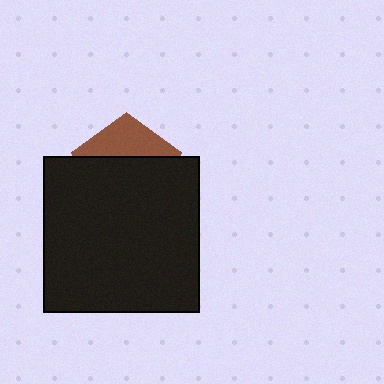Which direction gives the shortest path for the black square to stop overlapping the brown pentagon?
Moving down gives the shortest separation.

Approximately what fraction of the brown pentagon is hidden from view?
Roughly 68% of the brown pentagon is hidden behind the black square.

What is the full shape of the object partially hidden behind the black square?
The partially hidden object is a brown pentagon.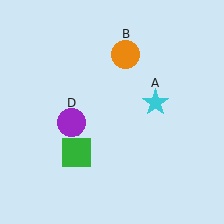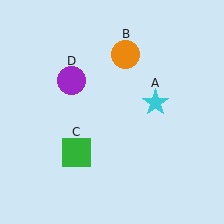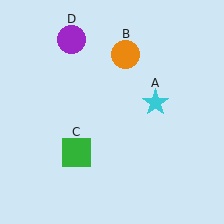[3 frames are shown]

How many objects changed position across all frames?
1 object changed position: purple circle (object D).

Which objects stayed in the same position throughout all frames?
Cyan star (object A) and orange circle (object B) and green square (object C) remained stationary.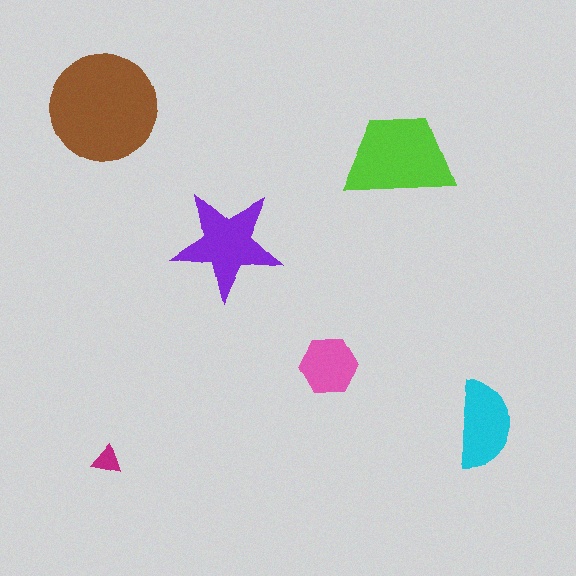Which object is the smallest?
The magenta triangle.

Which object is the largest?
The brown circle.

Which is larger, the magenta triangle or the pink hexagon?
The pink hexagon.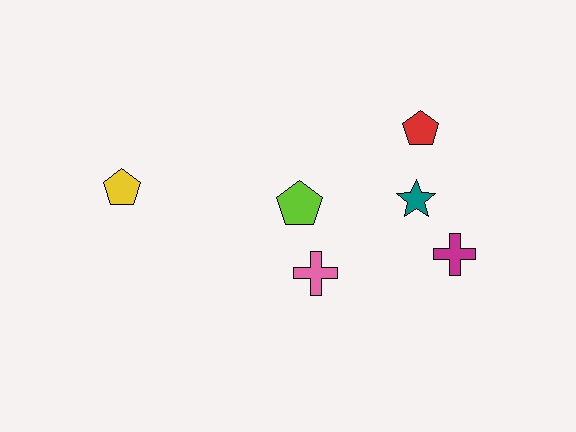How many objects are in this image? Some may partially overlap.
There are 6 objects.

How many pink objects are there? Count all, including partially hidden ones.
There is 1 pink object.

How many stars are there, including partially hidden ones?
There is 1 star.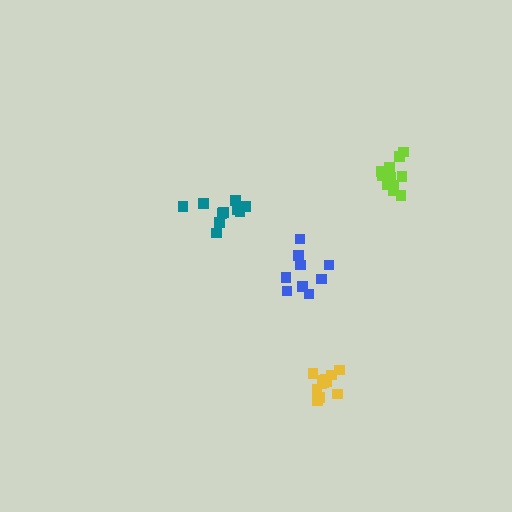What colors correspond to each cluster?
The clusters are colored: yellow, blue, lime, teal.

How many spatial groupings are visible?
There are 4 spatial groupings.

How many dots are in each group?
Group 1: 13 dots, Group 2: 9 dots, Group 3: 11 dots, Group 4: 11 dots (44 total).